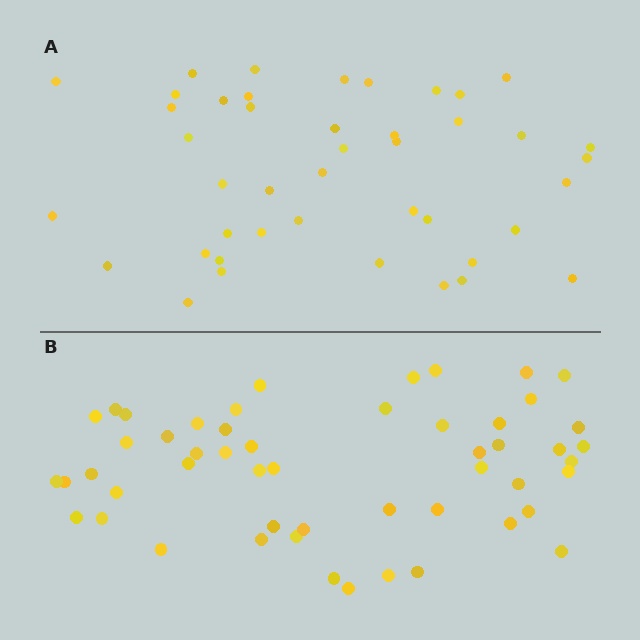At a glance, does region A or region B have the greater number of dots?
Region B (the bottom region) has more dots.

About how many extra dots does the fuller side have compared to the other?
Region B has roughly 8 or so more dots than region A.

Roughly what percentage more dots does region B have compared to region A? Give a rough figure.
About 20% more.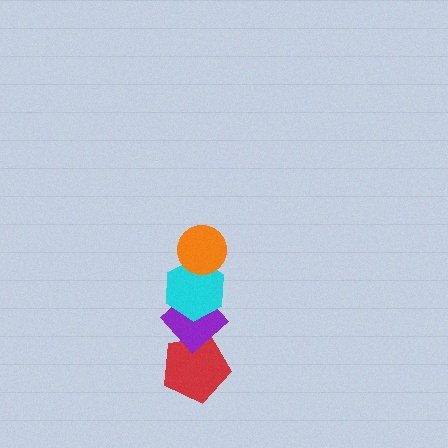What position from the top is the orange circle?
The orange circle is 1st from the top.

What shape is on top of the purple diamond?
The cyan hexagon is on top of the purple diamond.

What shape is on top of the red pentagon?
The purple diamond is on top of the red pentagon.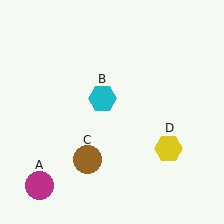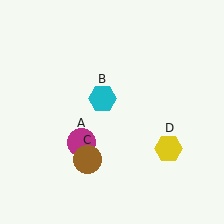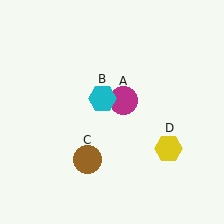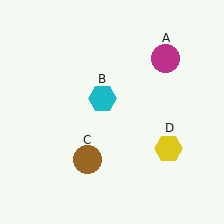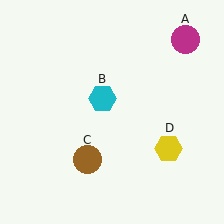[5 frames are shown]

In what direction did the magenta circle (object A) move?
The magenta circle (object A) moved up and to the right.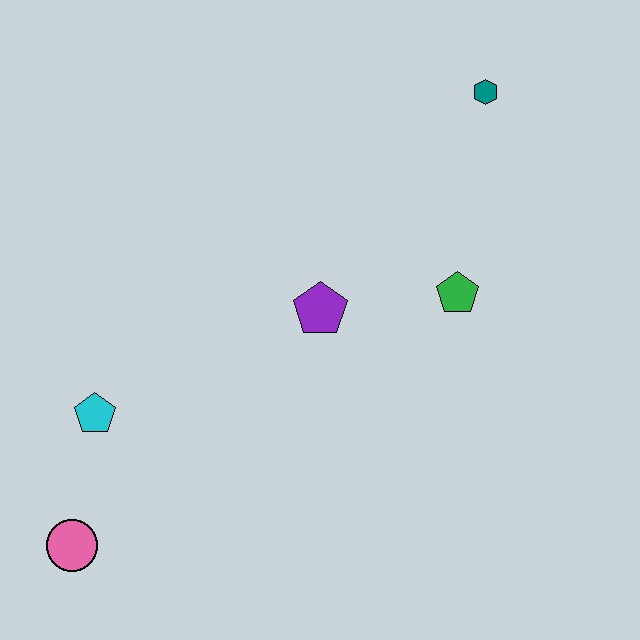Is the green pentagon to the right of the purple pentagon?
Yes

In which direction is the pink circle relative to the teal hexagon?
The pink circle is below the teal hexagon.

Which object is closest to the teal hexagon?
The green pentagon is closest to the teal hexagon.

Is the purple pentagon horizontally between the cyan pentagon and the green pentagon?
Yes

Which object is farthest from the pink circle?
The teal hexagon is farthest from the pink circle.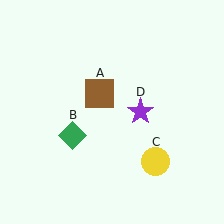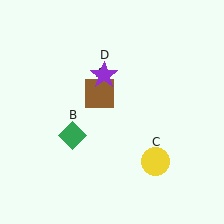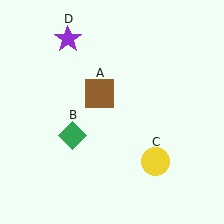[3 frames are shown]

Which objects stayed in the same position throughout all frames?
Brown square (object A) and green diamond (object B) and yellow circle (object C) remained stationary.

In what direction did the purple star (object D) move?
The purple star (object D) moved up and to the left.